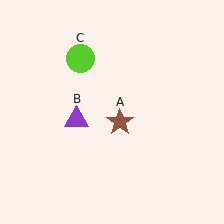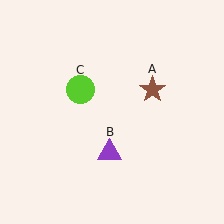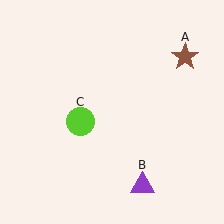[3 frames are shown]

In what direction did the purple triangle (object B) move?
The purple triangle (object B) moved down and to the right.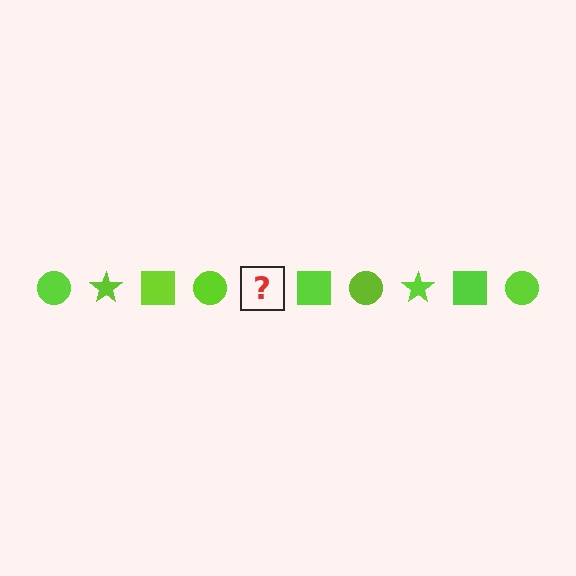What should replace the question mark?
The question mark should be replaced with a lime star.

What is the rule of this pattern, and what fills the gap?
The rule is that the pattern cycles through circle, star, square shapes in lime. The gap should be filled with a lime star.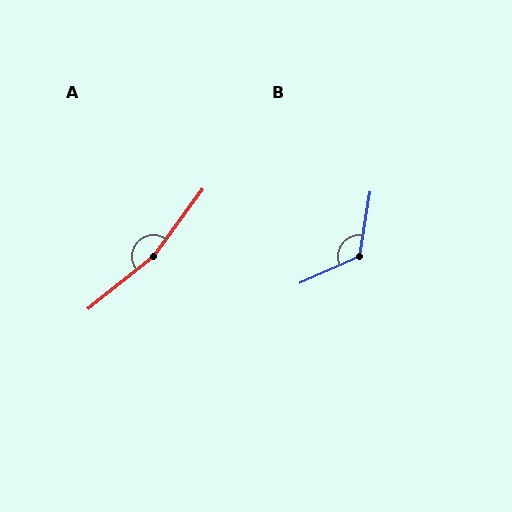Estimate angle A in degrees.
Approximately 165 degrees.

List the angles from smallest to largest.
B (124°), A (165°).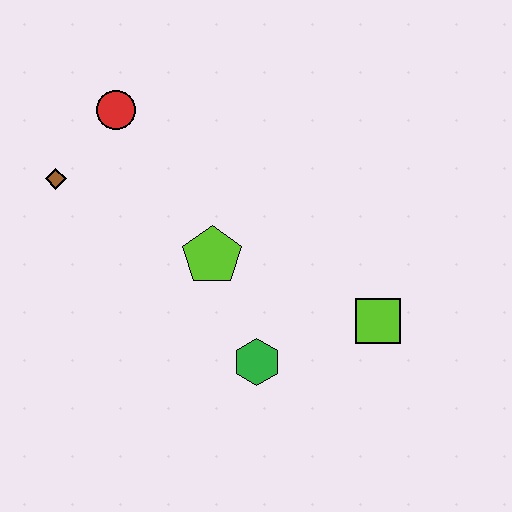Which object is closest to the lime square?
The green hexagon is closest to the lime square.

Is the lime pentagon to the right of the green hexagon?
No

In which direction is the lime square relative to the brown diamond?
The lime square is to the right of the brown diamond.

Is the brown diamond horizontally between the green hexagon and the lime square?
No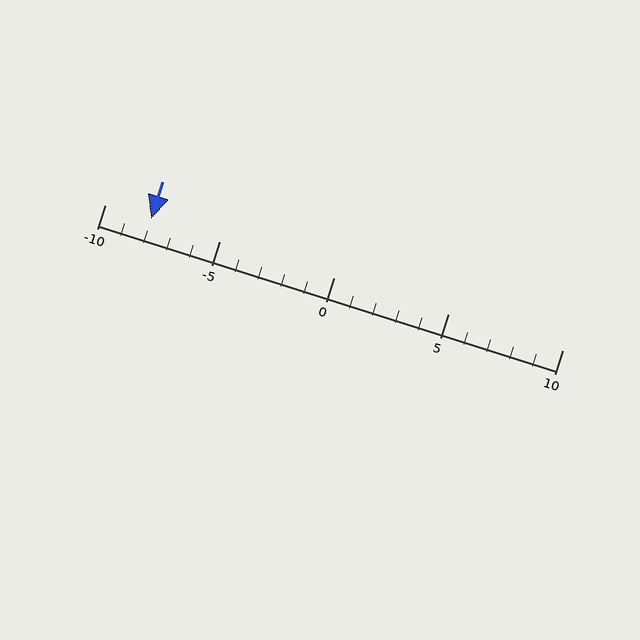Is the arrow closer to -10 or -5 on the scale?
The arrow is closer to -10.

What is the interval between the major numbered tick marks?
The major tick marks are spaced 5 units apart.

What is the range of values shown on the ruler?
The ruler shows values from -10 to 10.